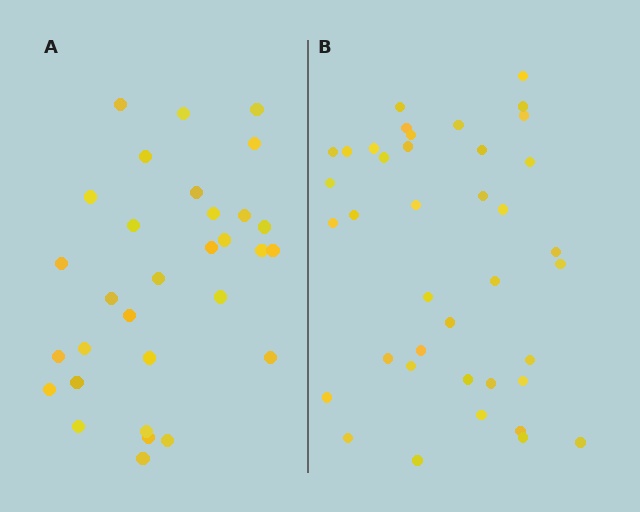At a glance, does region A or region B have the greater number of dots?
Region B (the right region) has more dots.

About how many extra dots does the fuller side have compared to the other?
Region B has roughly 8 or so more dots than region A.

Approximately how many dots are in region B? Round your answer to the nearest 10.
About 40 dots. (The exact count is 39, which rounds to 40.)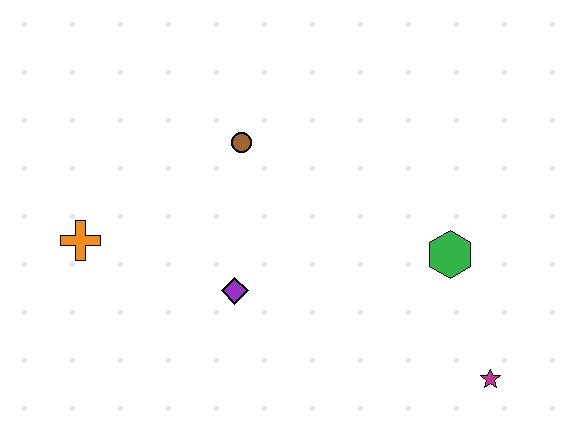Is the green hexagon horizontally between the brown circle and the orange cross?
No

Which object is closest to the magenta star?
The green hexagon is closest to the magenta star.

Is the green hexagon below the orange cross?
Yes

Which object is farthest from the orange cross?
The magenta star is farthest from the orange cross.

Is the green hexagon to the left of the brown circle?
No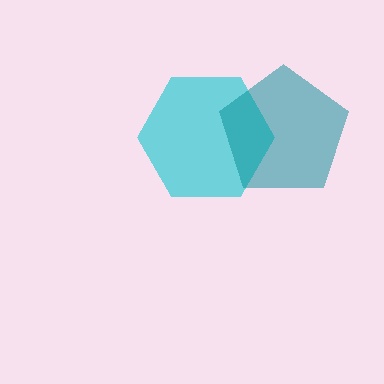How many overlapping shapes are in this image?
There are 2 overlapping shapes in the image.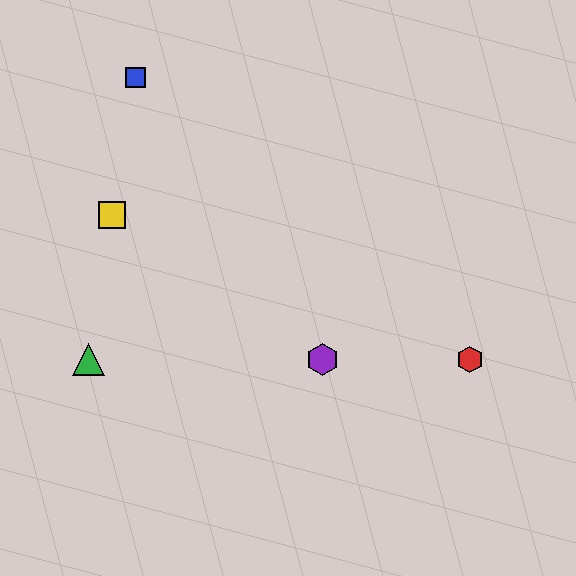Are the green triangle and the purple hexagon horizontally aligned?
Yes, both are at y≈360.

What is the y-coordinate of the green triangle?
The green triangle is at y≈360.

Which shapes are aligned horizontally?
The red hexagon, the green triangle, the purple hexagon are aligned horizontally.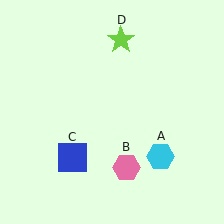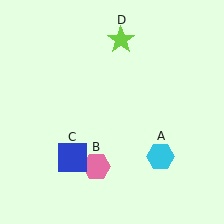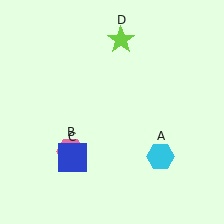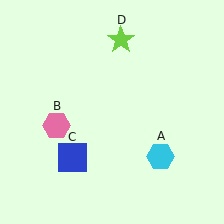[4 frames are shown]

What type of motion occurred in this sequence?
The pink hexagon (object B) rotated clockwise around the center of the scene.